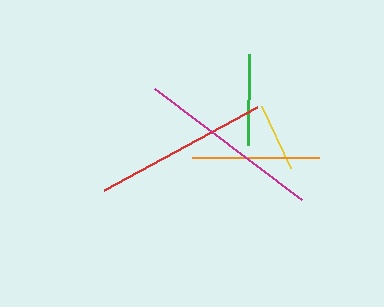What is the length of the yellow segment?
The yellow segment is approximately 69 pixels long.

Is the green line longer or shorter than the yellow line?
The green line is longer than the yellow line.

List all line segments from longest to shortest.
From longest to shortest: magenta, red, orange, green, yellow.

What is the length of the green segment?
The green segment is approximately 91 pixels long.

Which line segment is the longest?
The magenta line is the longest at approximately 184 pixels.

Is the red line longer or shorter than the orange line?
The red line is longer than the orange line.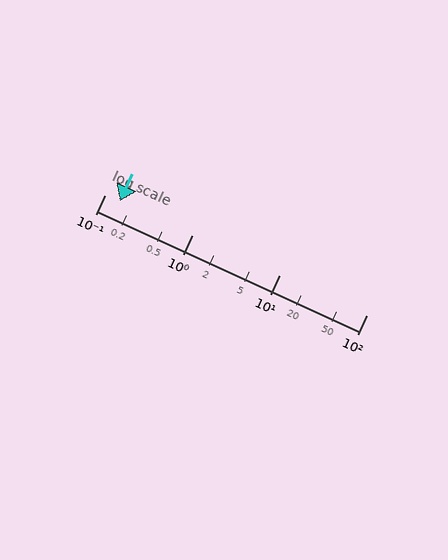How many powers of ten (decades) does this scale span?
The scale spans 3 decades, from 0.1 to 100.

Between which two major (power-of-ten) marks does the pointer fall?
The pointer is between 0.1 and 1.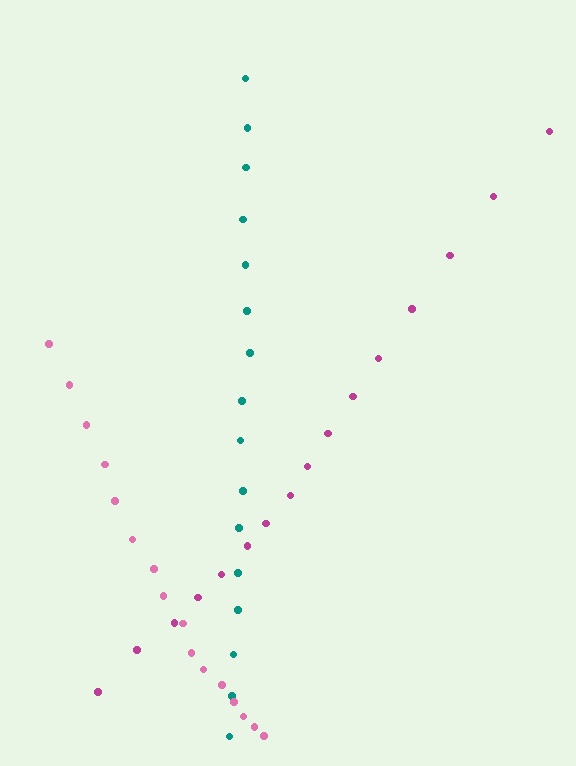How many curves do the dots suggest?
There are 3 distinct paths.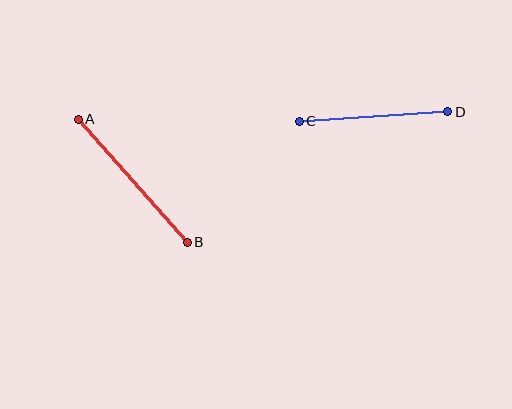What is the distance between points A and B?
The distance is approximately 164 pixels.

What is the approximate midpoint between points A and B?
The midpoint is at approximately (133, 181) pixels.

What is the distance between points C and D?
The distance is approximately 149 pixels.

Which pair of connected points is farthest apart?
Points A and B are farthest apart.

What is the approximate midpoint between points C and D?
The midpoint is at approximately (374, 116) pixels.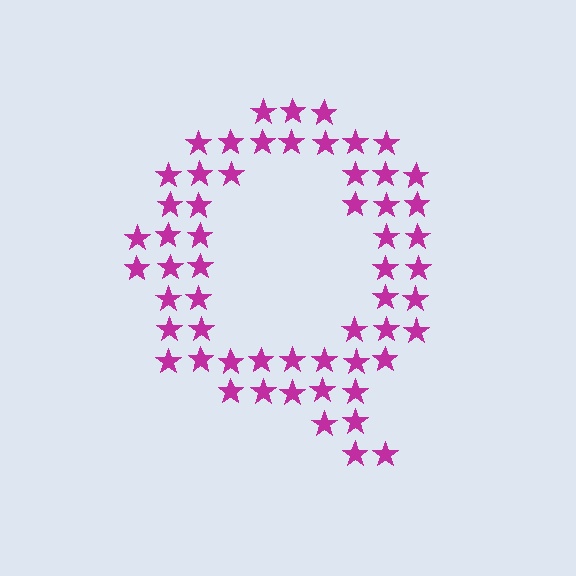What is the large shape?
The large shape is the letter Q.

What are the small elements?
The small elements are stars.